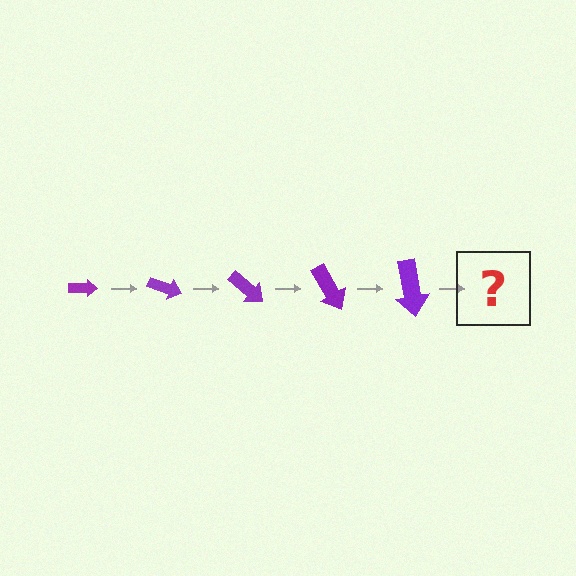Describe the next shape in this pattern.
It should be an arrow, larger than the previous one and rotated 100 degrees from the start.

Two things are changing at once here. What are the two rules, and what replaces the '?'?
The two rules are that the arrow grows larger each step and it rotates 20 degrees each step. The '?' should be an arrow, larger than the previous one and rotated 100 degrees from the start.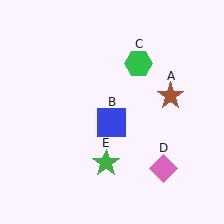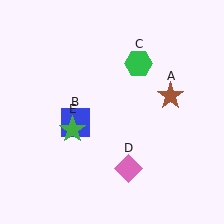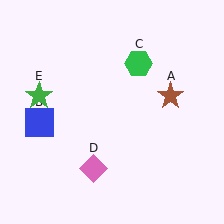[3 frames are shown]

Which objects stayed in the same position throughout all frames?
Brown star (object A) and green hexagon (object C) remained stationary.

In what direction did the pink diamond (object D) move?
The pink diamond (object D) moved left.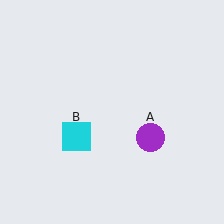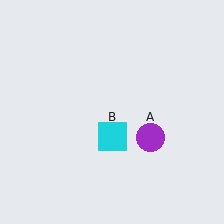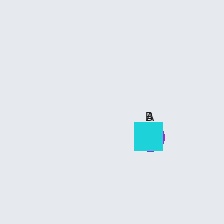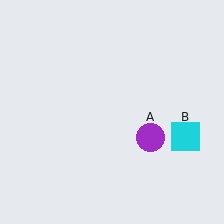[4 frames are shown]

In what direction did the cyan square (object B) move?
The cyan square (object B) moved right.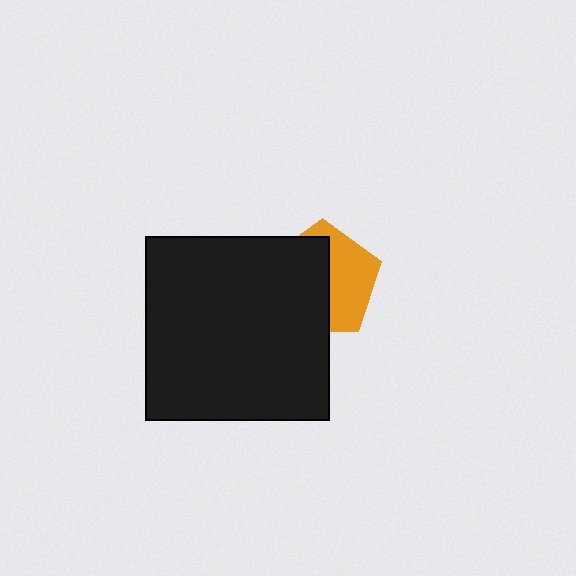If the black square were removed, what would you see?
You would see the complete orange pentagon.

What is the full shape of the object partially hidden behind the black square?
The partially hidden object is an orange pentagon.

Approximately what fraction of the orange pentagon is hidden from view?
Roughly 55% of the orange pentagon is hidden behind the black square.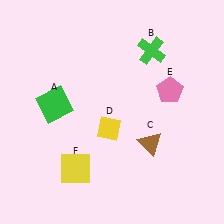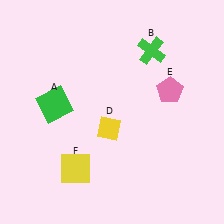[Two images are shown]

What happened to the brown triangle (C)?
The brown triangle (C) was removed in Image 2. It was in the bottom-right area of Image 1.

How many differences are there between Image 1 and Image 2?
There is 1 difference between the two images.